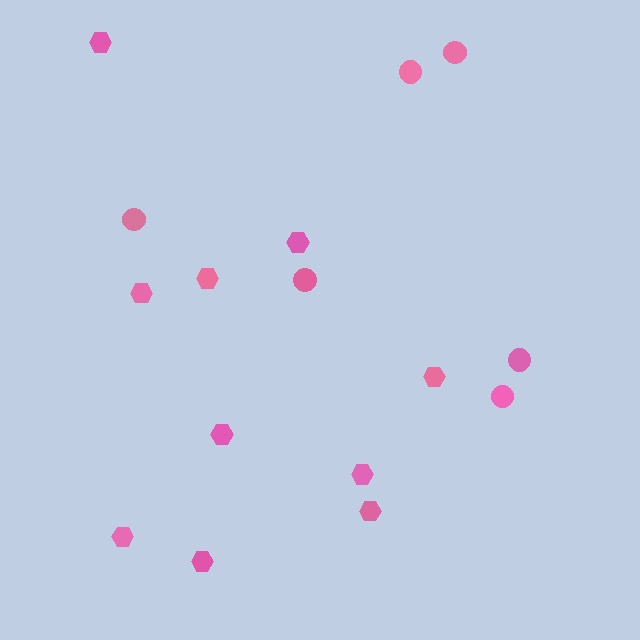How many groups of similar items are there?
There are 2 groups: one group of hexagons (10) and one group of circles (6).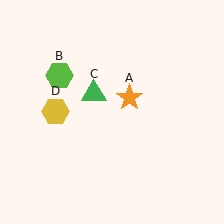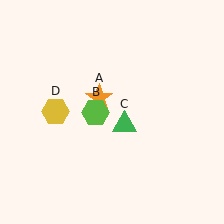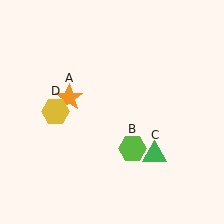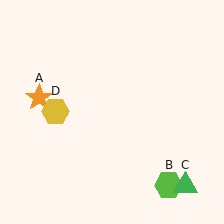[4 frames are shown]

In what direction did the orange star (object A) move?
The orange star (object A) moved left.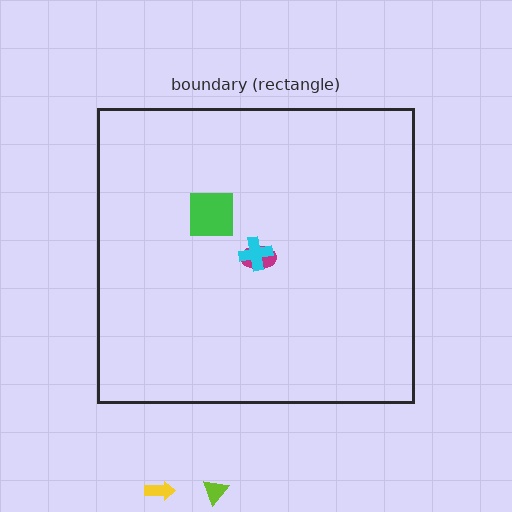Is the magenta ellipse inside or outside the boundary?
Inside.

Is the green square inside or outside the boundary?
Inside.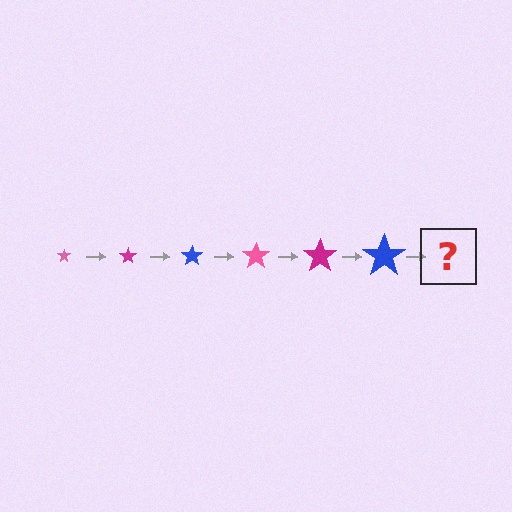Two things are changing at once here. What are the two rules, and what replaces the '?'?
The two rules are that the star grows larger each step and the color cycles through pink, magenta, and blue. The '?' should be a pink star, larger than the previous one.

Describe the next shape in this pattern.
It should be a pink star, larger than the previous one.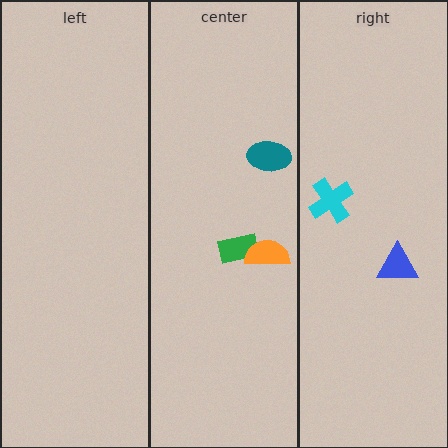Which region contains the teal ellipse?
The center region.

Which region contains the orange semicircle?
The center region.